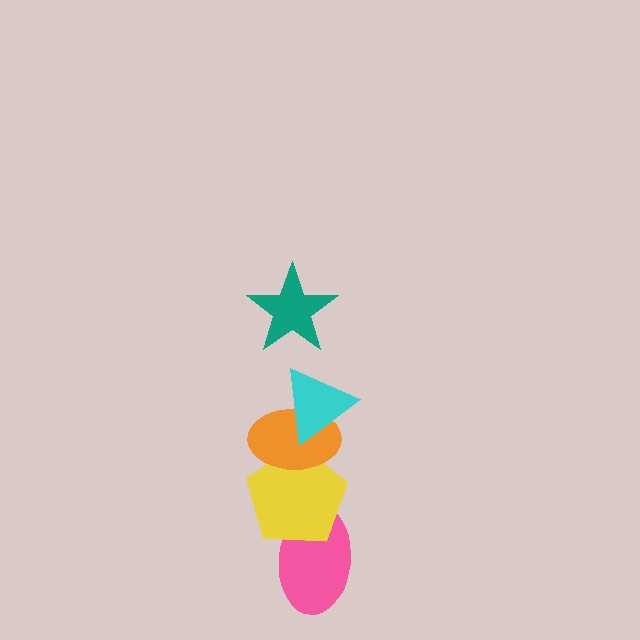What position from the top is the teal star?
The teal star is 1st from the top.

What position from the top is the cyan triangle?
The cyan triangle is 2nd from the top.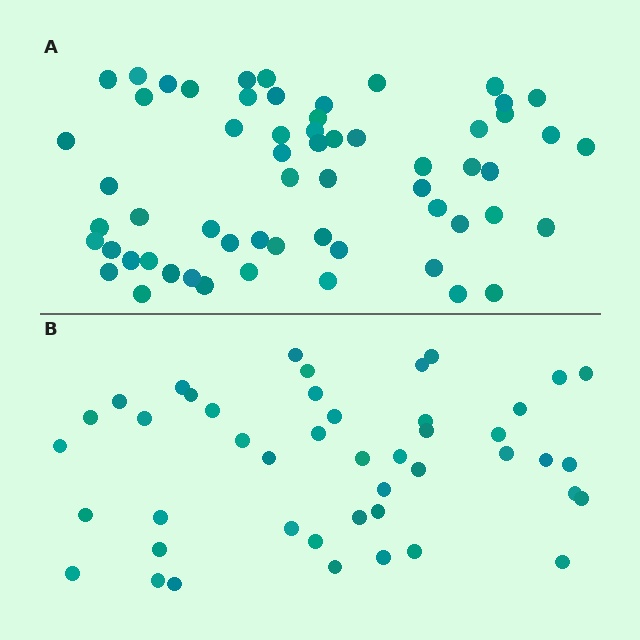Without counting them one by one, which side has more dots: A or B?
Region A (the top region) has more dots.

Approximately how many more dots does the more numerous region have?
Region A has approximately 15 more dots than region B.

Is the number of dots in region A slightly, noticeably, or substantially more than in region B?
Region A has noticeably more, but not dramatically so. The ratio is roughly 1.3 to 1.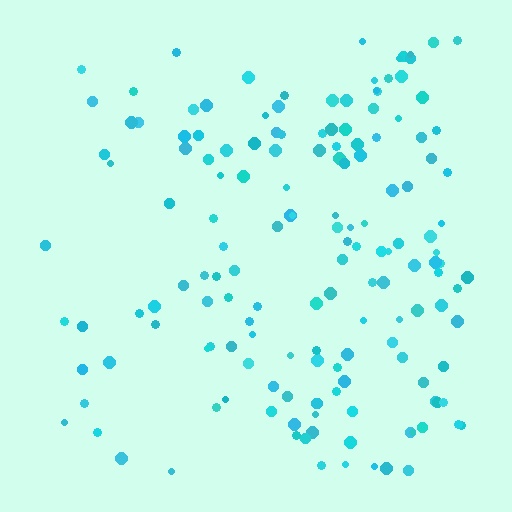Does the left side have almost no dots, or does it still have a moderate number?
Still a moderate number, just noticeably fewer than the right.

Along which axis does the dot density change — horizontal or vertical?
Horizontal.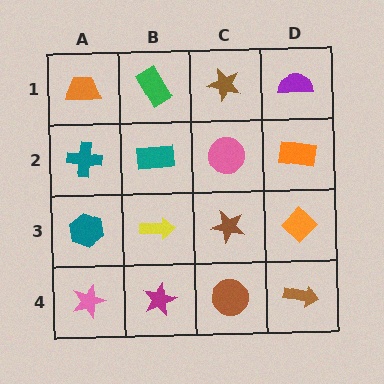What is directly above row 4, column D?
An orange diamond.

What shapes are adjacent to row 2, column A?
An orange trapezoid (row 1, column A), a teal hexagon (row 3, column A), a teal rectangle (row 2, column B).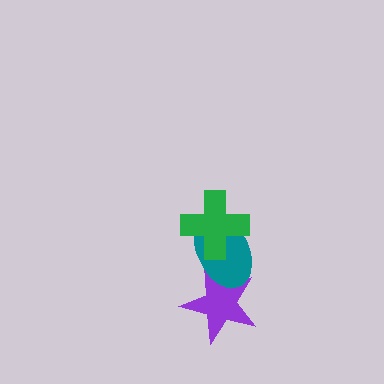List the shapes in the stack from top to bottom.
From top to bottom: the green cross, the teal ellipse, the purple star.